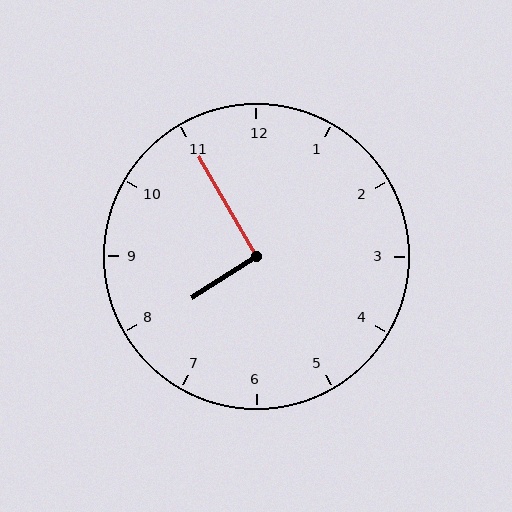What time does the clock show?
7:55.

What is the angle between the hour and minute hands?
Approximately 92 degrees.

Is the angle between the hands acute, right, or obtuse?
It is right.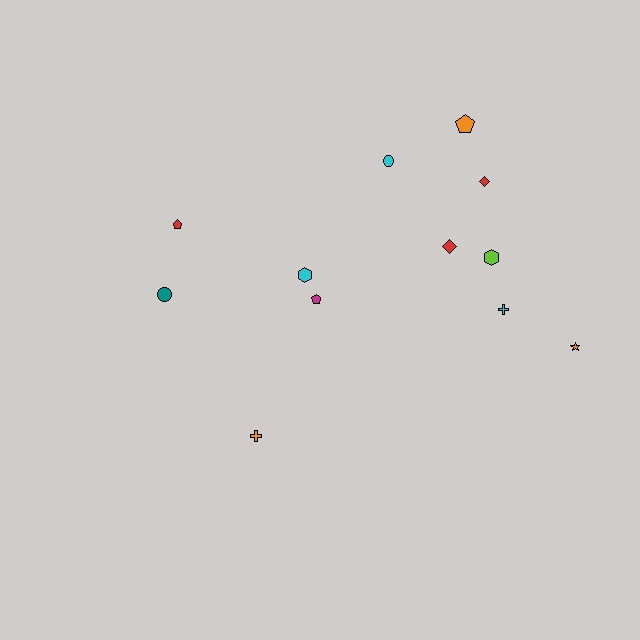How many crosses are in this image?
There are 2 crosses.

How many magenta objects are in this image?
There is 1 magenta object.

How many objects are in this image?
There are 12 objects.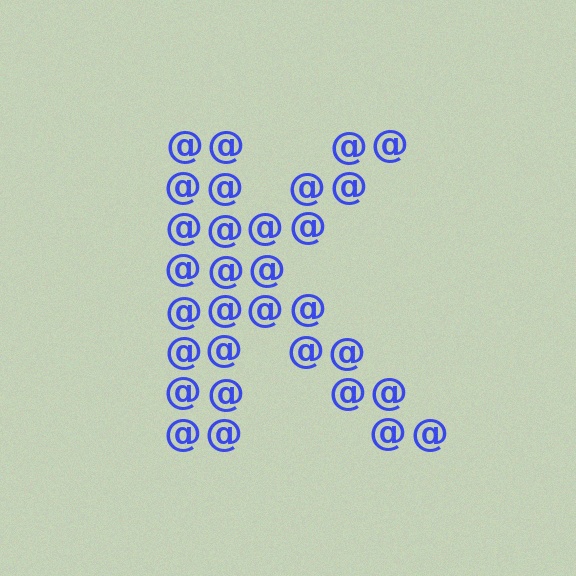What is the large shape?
The large shape is the letter K.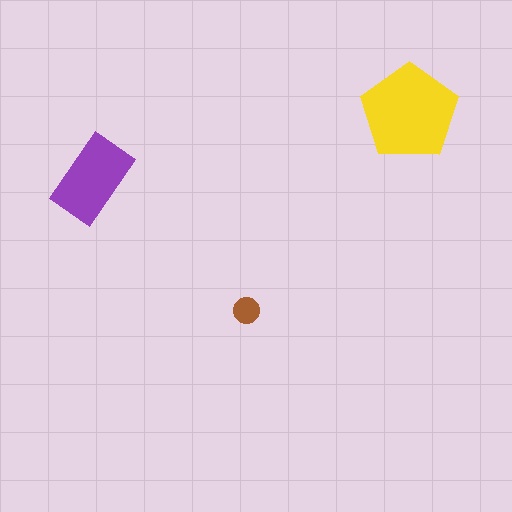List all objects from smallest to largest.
The brown circle, the purple rectangle, the yellow pentagon.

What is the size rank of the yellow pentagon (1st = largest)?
1st.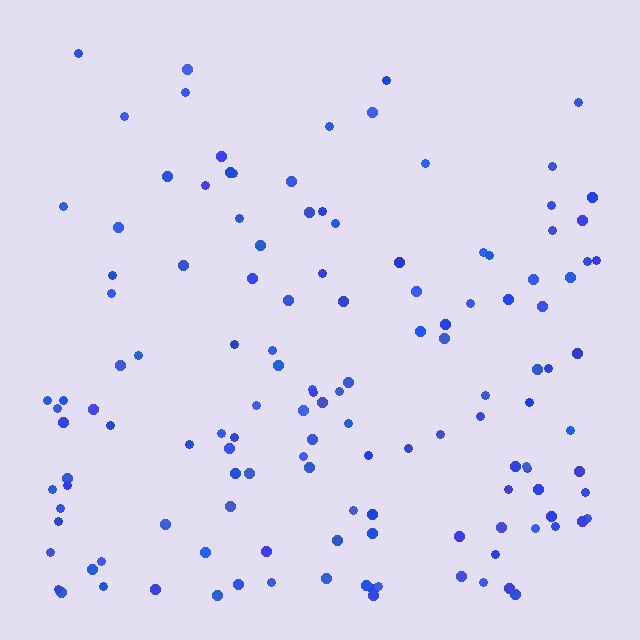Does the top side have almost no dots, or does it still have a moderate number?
Still a moderate number, just noticeably fewer than the bottom.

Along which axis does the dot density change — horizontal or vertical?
Vertical.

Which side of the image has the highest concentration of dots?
The bottom.